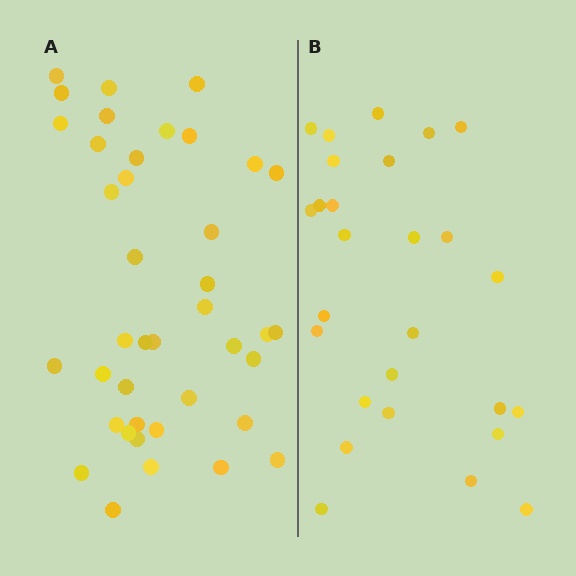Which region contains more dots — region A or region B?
Region A (the left region) has more dots.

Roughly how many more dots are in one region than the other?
Region A has approximately 15 more dots than region B.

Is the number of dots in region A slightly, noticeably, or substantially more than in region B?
Region A has substantially more. The ratio is roughly 1.5 to 1.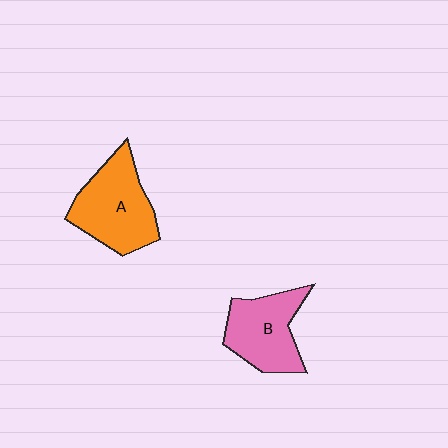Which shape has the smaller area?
Shape B (pink).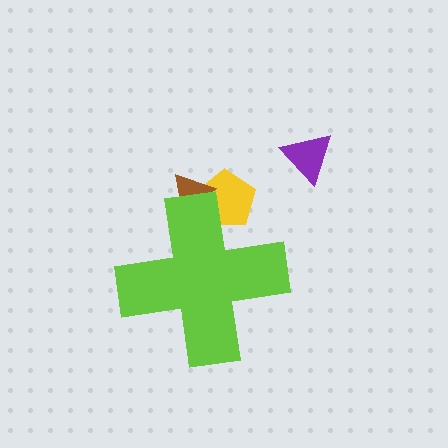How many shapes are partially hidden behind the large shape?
2 shapes are partially hidden.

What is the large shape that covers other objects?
A lime cross.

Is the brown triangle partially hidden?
Yes, the brown triangle is partially hidden behind the lime cross.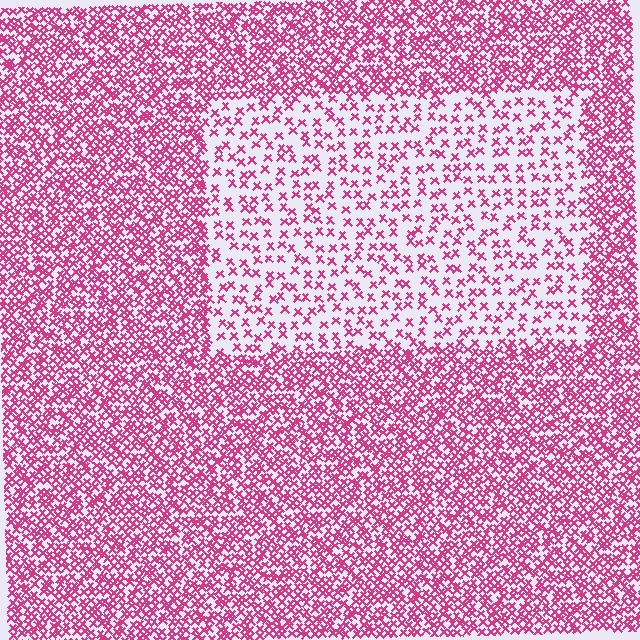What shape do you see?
I see a rectangle.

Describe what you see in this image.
The image contains small magenta elements arranged at two different densities. A rectangle-shaped region is visible where the elements are less densely packed than the surrounding area.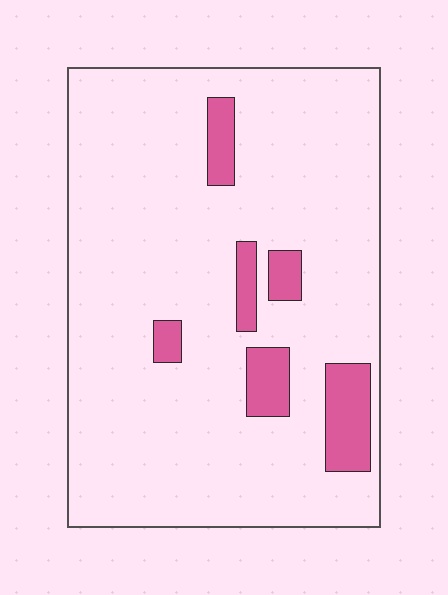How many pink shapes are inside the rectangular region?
6.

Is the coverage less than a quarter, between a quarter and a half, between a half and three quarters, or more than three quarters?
Less than a quarter.